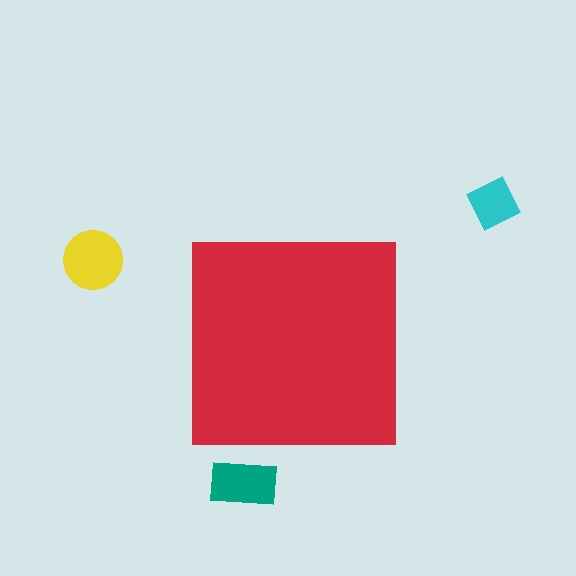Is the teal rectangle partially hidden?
No, the teal rectangle is fully visible.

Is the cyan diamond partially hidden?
No, the cyan diamond is fully visible.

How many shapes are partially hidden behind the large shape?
0 shapes are partially hidden.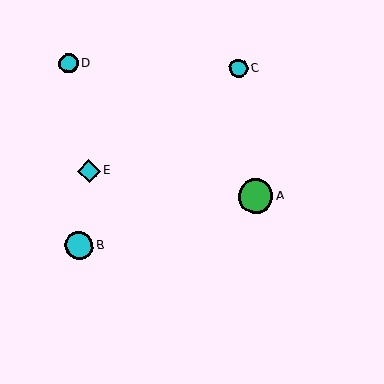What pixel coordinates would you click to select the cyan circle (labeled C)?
Click at (239, 68) to select the cyan circle C.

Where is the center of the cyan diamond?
The center of the cyan diamond is at (89, 171).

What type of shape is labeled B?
Shape B is a cyan circle.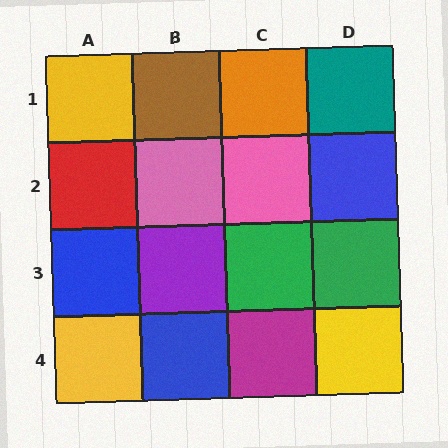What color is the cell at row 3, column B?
Purple.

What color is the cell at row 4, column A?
Yellow.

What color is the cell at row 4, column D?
Yellow.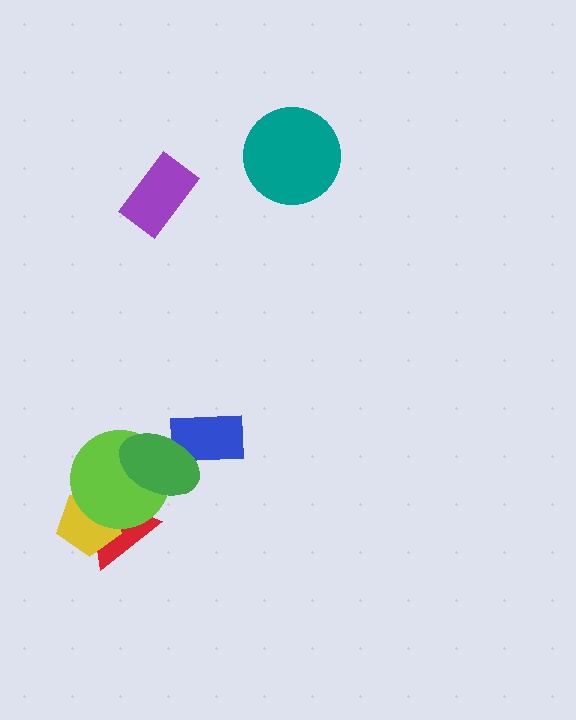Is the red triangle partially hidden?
Yes, it is partially covered by another shape.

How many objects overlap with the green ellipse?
3 objects overlap with the green ellipse.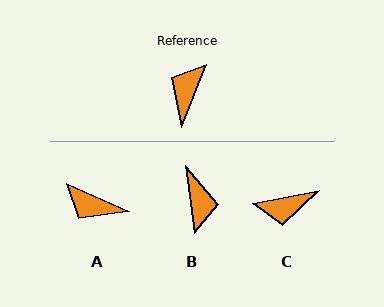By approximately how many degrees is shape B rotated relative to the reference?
Approximately 150 degrees clockwise.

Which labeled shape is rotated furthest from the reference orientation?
B, about 150 degrees away.